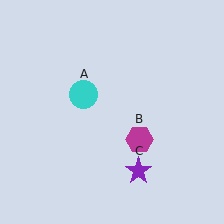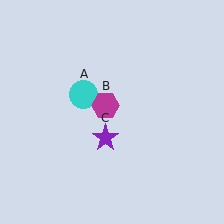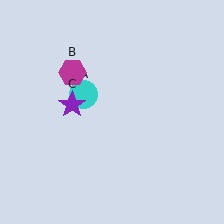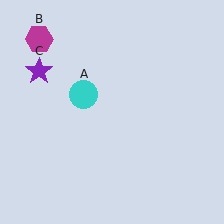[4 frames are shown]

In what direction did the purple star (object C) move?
The purple star (object C) moved up and to the left.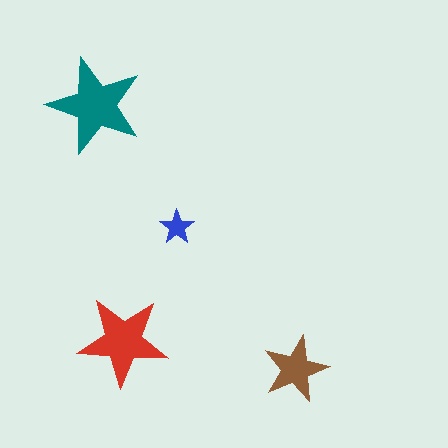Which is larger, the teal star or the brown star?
The teal one.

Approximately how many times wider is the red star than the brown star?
About 1.5 times wider.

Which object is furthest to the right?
The brown star is rightmost.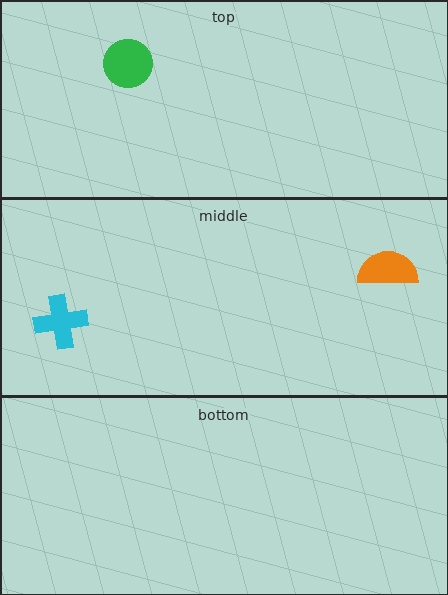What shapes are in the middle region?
The cyan cross, the orange semicircle.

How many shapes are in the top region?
1.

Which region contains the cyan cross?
The middle region.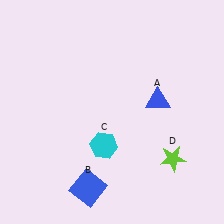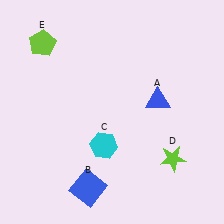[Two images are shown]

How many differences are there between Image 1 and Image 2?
There is 1 difference between the two images.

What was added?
A lime pentagon (E) was added in Image 2.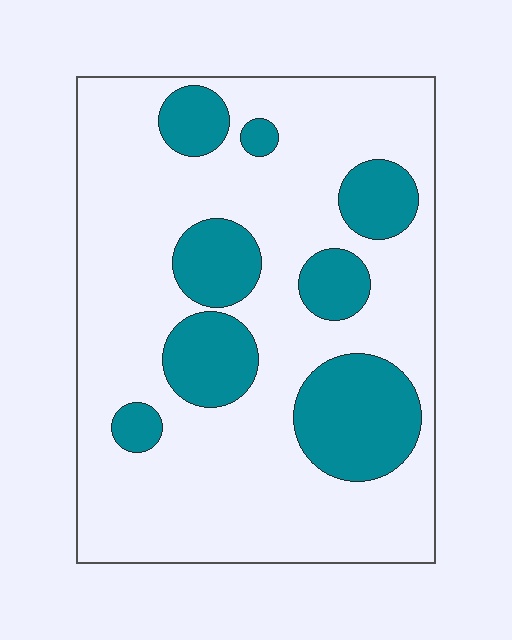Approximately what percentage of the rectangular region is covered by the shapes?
Approximately 25%.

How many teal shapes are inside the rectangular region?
8.